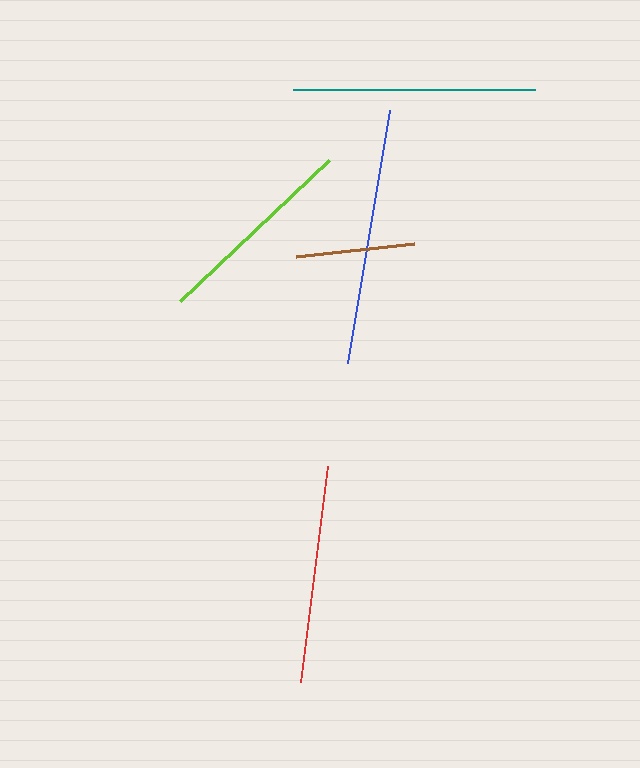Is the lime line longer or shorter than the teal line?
The teal line is longer than the lime line.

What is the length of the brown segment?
The brown segment is approximately 119 pixels long.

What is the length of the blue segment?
The blue segment is approximately 256 pixels long.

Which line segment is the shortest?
The brown line is the shortest at approximately 119 pixels.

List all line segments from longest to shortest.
From longest to shortest: blue, teal, red, lime, brown.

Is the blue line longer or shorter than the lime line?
The blue line is longer than the lime line.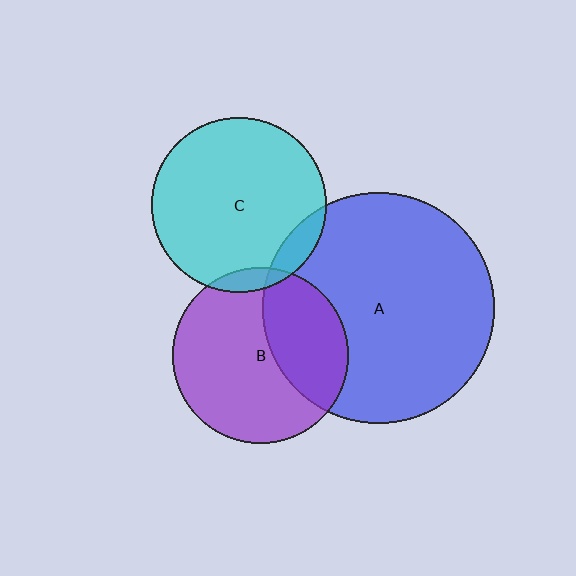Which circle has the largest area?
Circle A (blue).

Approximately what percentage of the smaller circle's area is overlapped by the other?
Approximately 35%.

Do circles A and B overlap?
Yes.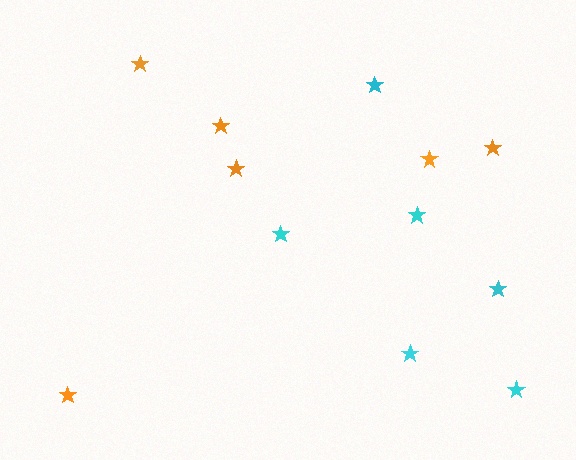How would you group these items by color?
There are 2 groups: one group of orange stars (6) and one group of cyan stars (6).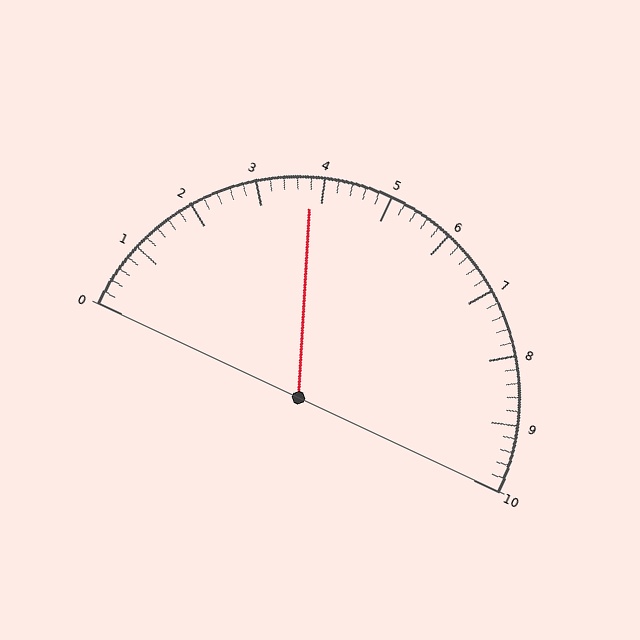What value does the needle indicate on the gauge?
The needle indicates approximately 3.8.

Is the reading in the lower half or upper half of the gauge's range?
The reading is in the lower half of the range (0 to 10).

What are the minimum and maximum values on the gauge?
The gauge ranges from 0 to 10.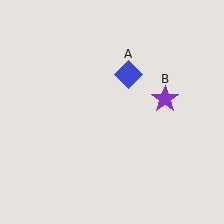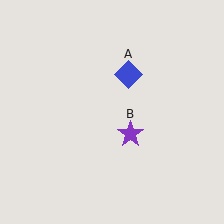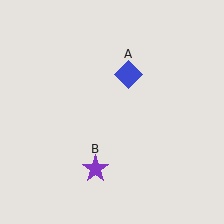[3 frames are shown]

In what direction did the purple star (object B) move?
The purple star (object B) moved down and to the left.